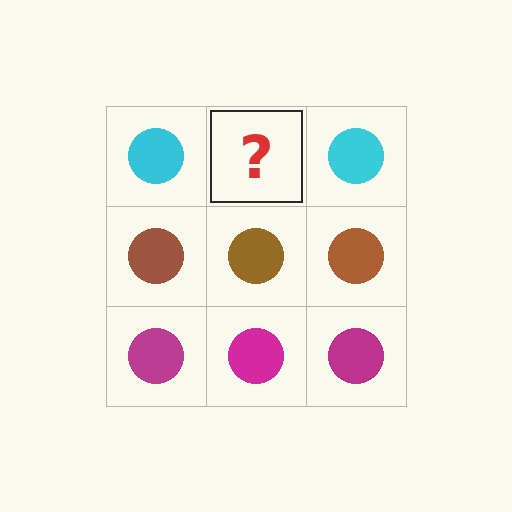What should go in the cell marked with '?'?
The missing cell should contain a cyan circle.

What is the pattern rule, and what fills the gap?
The rule is that each row has a consistent color. The gap should be filled with a cyan circle.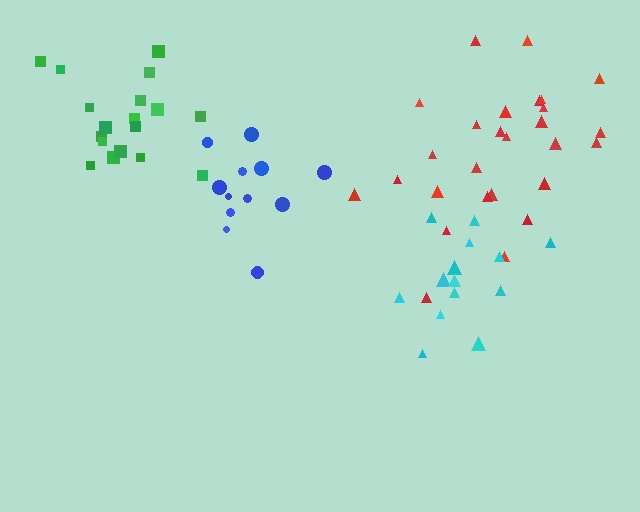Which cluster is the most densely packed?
Cyan.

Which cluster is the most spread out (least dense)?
Red.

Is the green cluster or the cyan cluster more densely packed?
Cyan.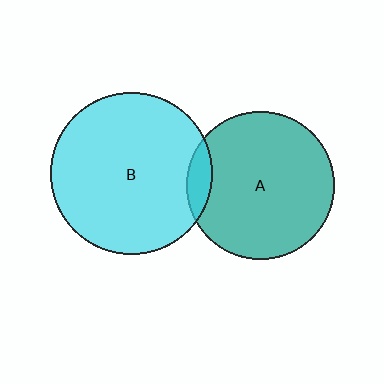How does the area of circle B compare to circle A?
Approximately 1.2 times.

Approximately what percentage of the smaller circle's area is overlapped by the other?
Approximately 10%.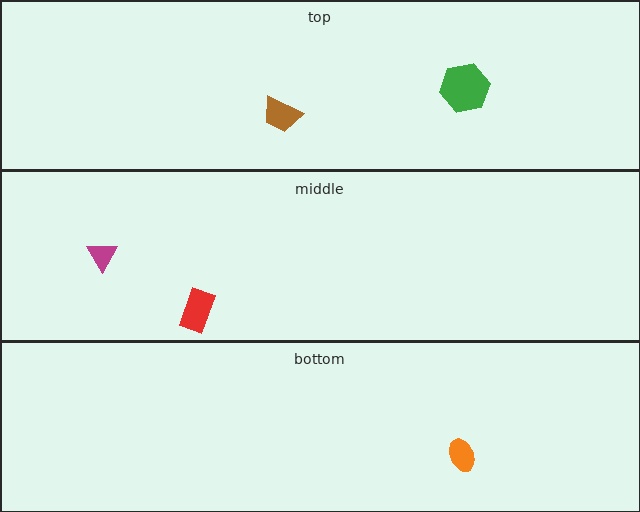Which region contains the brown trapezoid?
The top region.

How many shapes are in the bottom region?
1.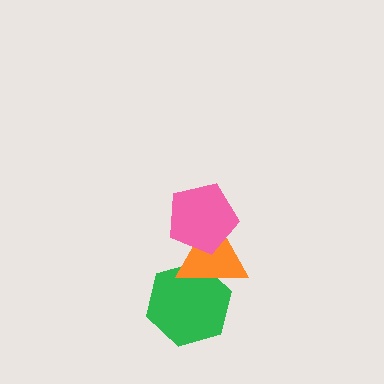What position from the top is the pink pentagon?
The pink pentagon is 1st from the top.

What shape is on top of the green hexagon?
The orange triangle is on top of the green hexagon.